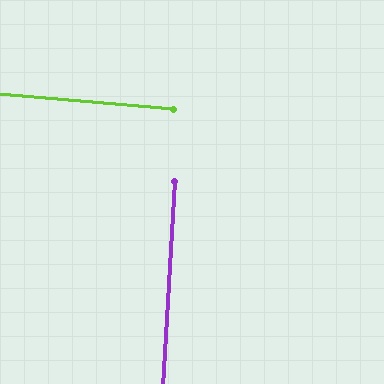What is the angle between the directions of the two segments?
Approximately 89 degrees.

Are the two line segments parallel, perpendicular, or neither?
Perpendicular — they meet at approximately 89°.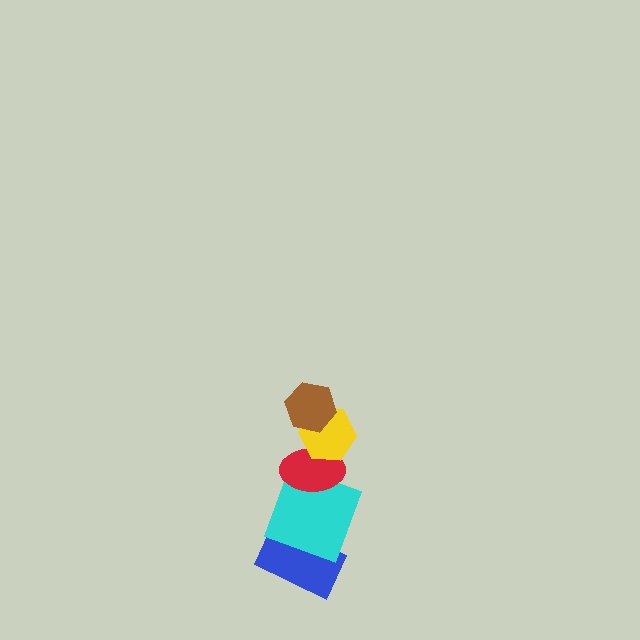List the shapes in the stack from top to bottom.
From top to bottom: the brown hexagon, the yellow hexagon, the red ellipse, the cyan square, the blue rectangle.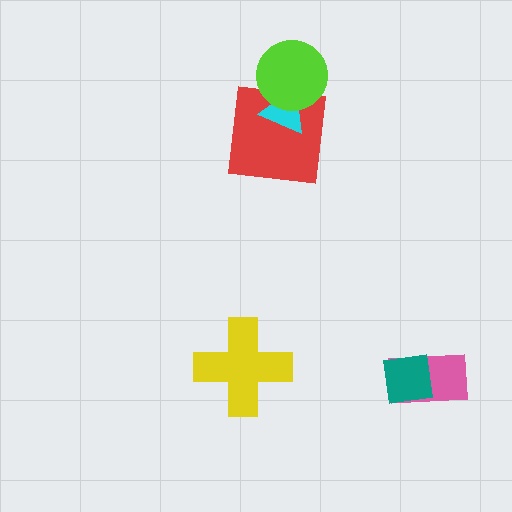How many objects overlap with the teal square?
1 object overlaps with the teal square.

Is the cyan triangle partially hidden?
Yes, it is partially covered by another shape.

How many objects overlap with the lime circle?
2 objects overlap with the lime circle.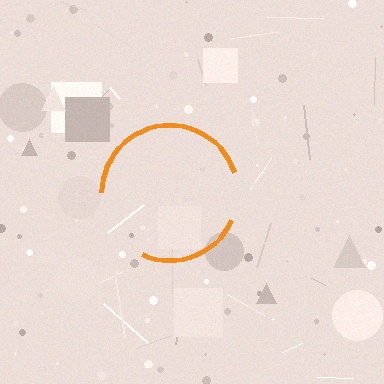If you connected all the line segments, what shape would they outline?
They would outline a circle.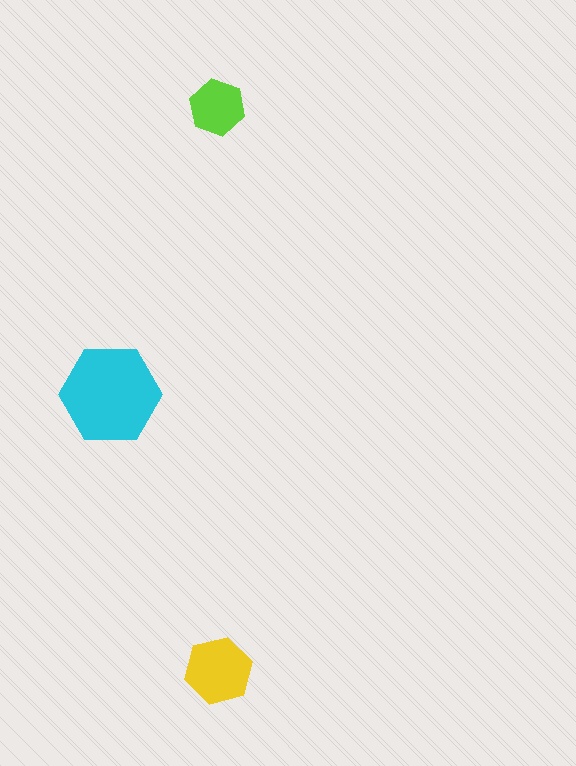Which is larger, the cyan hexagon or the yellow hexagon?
The cyan one.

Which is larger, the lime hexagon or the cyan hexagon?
The cyan one.